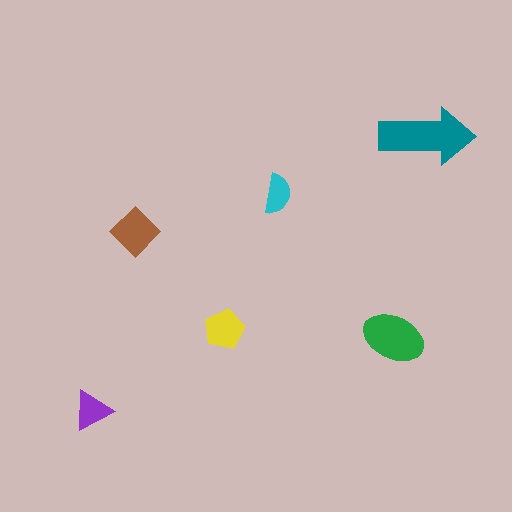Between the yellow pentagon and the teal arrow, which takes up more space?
The teal arrow.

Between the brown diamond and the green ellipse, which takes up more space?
The green ellipse.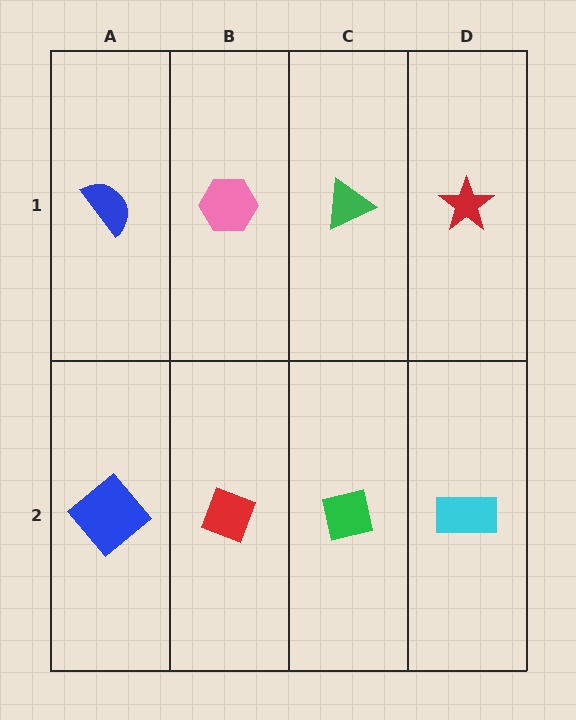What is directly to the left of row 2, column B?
A blue diamond.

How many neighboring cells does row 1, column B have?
3.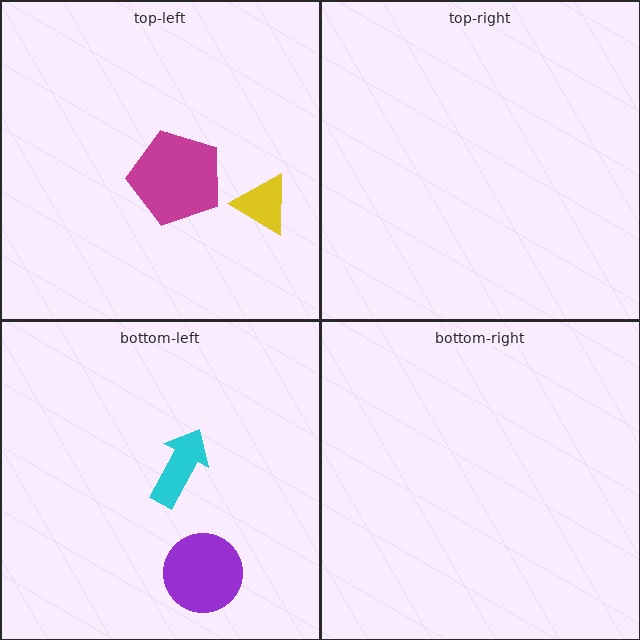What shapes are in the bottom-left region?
The cyan arrow, the purple circle.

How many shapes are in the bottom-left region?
2.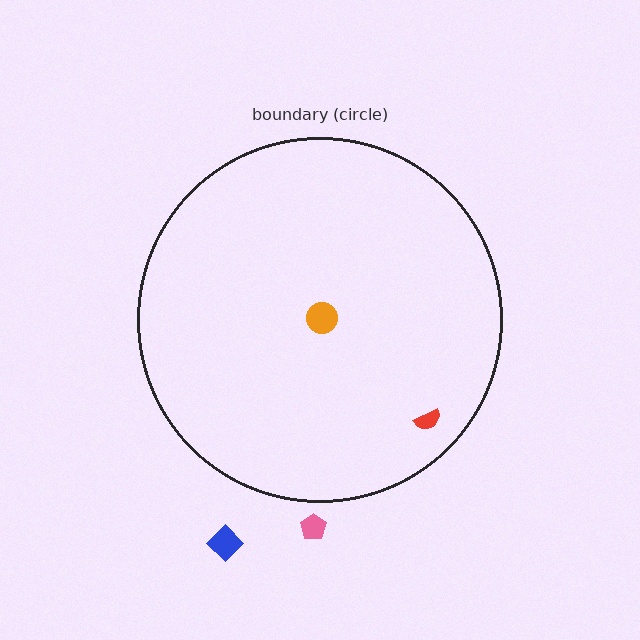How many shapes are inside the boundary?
2 inside, 2 outside.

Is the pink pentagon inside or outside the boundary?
Outside.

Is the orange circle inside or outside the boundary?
Inside.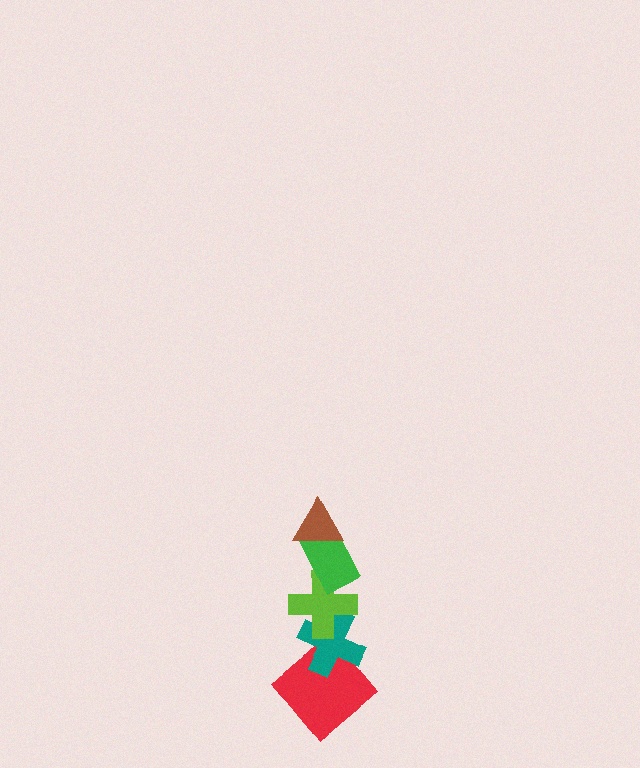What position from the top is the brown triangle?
The brown triangle is 1st from the top.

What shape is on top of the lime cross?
The green rectangle is on top of the lime cross.